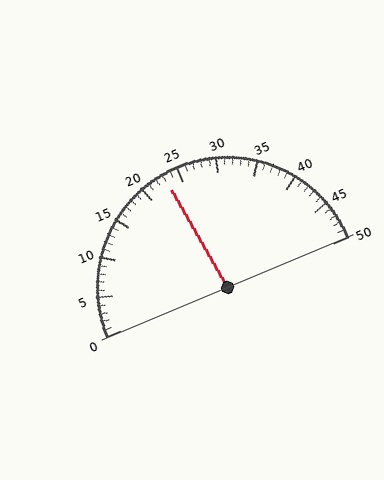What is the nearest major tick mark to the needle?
The nearest major tick mark is 25.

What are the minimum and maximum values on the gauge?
The gauge ranges from 0 to 50.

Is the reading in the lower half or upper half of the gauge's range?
The reading is in the lower half of the range (0 to 50).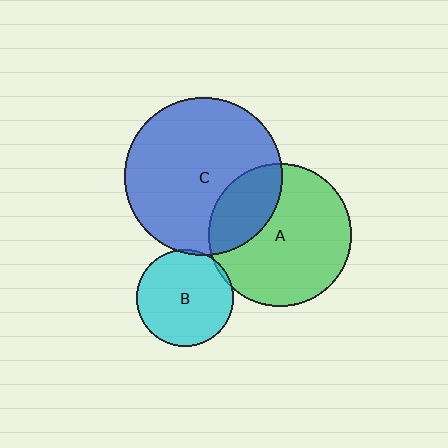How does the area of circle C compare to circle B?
Approximately 2.7 times.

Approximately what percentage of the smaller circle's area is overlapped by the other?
Approximately 25%.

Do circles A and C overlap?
Yes.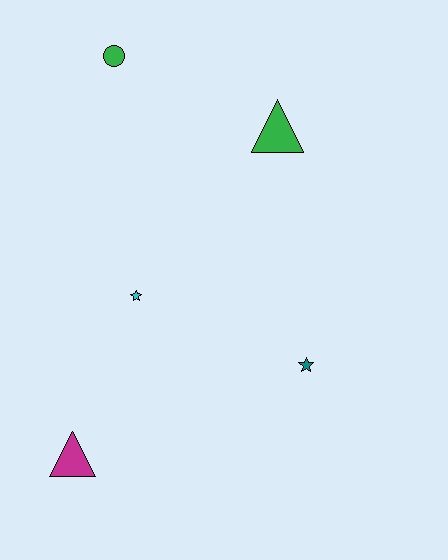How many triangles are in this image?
There are 2 triangles.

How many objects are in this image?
There are 5 objects.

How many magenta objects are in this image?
There is 1 magenta object.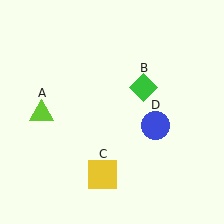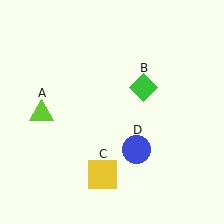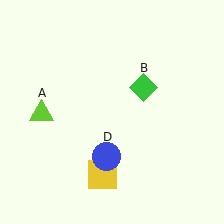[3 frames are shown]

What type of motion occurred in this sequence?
The blue circle (object D) rotated clockwise around the center of the scene.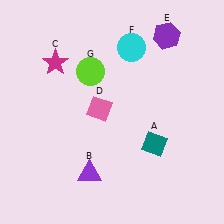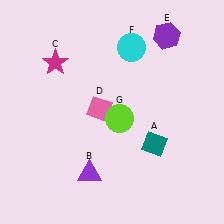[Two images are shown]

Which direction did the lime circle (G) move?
The lime circle (G) moved down.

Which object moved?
The lime circle (G) moved down.